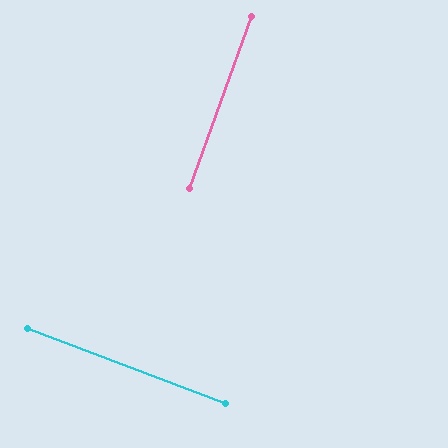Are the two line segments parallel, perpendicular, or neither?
Perpendicular — they meet at approximately 89°.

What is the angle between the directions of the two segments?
Approximately 89 degrees.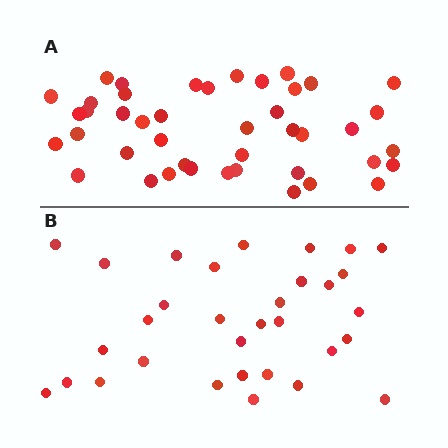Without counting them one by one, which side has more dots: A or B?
Region A (the top region) has more dots.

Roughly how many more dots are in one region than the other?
Region A has roughly 12 or so more dots than region B.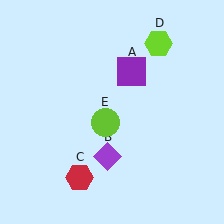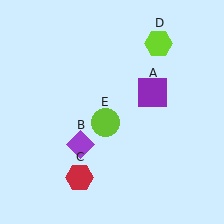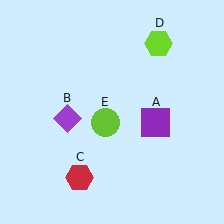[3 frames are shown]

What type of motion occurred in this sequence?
The purple square (object A), purple diamond (object B) rotated clockwise around the center of the scene.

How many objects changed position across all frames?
2 objects changed position: purple square (object A), purple diamond (object B).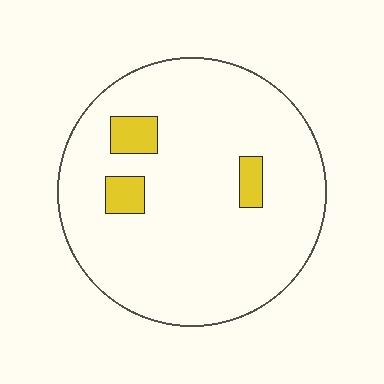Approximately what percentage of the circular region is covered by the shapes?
Approximately 10%.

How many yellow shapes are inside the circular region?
3.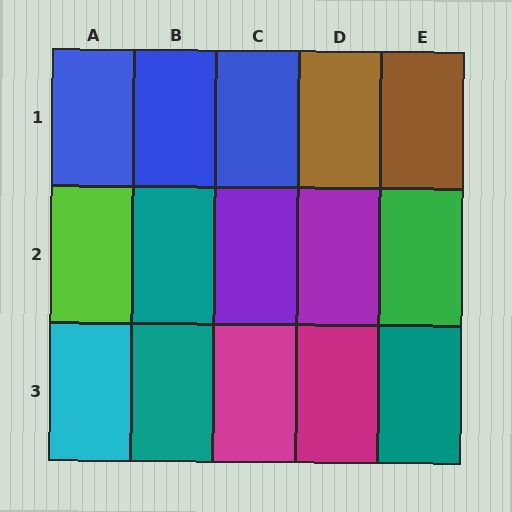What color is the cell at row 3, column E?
Teal.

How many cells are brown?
2 cells are brown.